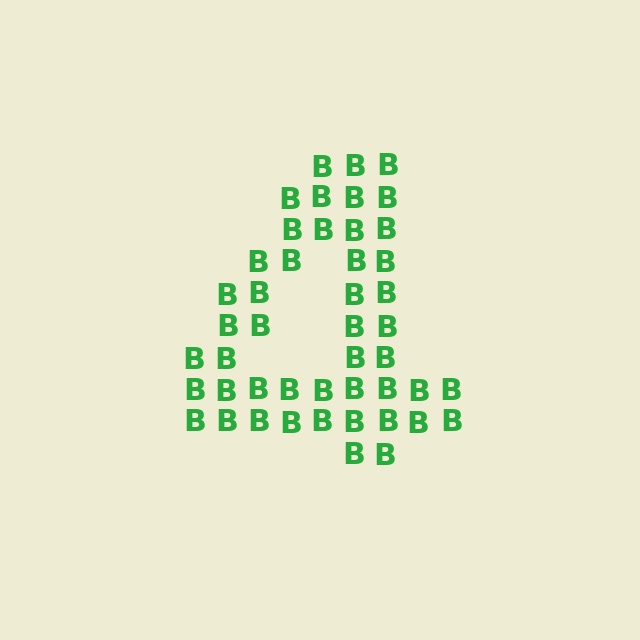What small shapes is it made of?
It is made of small letter B's.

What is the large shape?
The large shape is the digit 4.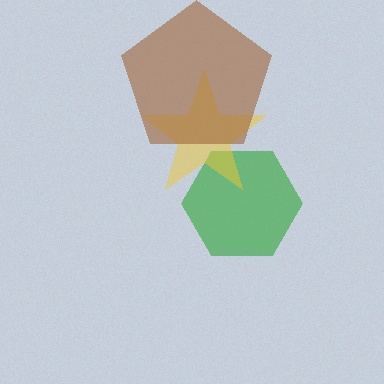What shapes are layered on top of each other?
The layered shapes are: a green hexagon, a yellow star, a brown pentagon.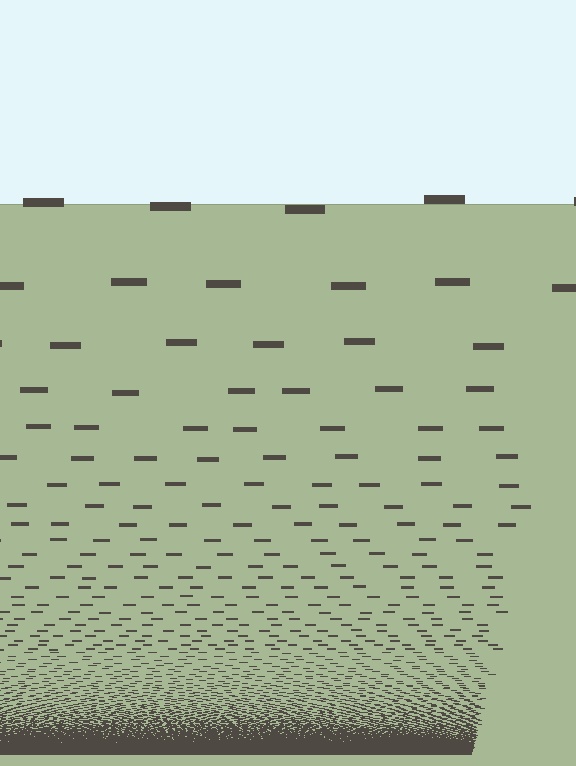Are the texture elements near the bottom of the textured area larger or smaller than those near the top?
Smaller. The gradient is inverted — elements near the bottom are smaller and denser.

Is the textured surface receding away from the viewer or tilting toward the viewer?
The surface appears to tilt toward the viewer. Texture elements get larger and sparser toward the top.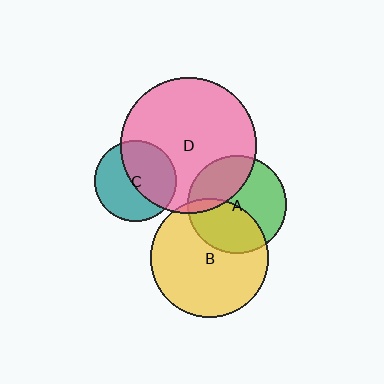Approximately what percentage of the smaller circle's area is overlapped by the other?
Approximately 40%.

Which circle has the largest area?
Circle D (pink).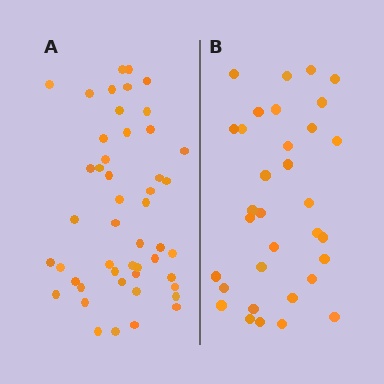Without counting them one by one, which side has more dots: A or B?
Region A (the left region) has more dots.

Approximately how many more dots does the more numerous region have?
Region A has approximately 15 more dots than region B.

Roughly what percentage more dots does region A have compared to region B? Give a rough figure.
About 45% more.